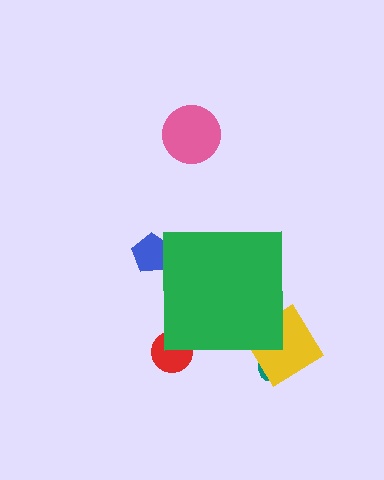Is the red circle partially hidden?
Yes, the red circle is partially hidden behind the green square.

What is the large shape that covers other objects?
A green square.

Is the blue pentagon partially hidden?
Yes, the blue pentagon is partially hidden behind the green square.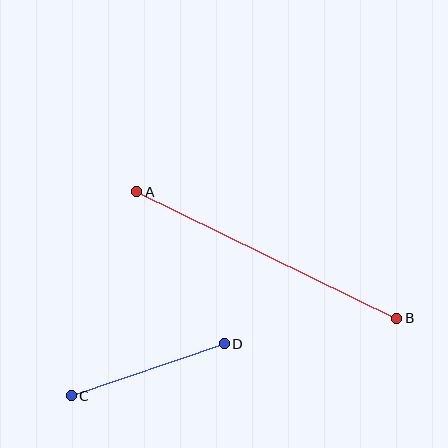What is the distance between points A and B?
The distance is approximately 289 pixels.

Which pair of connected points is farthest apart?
Points A and B are farthest apart.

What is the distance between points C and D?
The distance is approximately 162 pixels.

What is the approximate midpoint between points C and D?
The midpoint is at approximately (148, 370) pixels.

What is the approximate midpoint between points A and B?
The midpoint is at approximately (267, 255) pixels.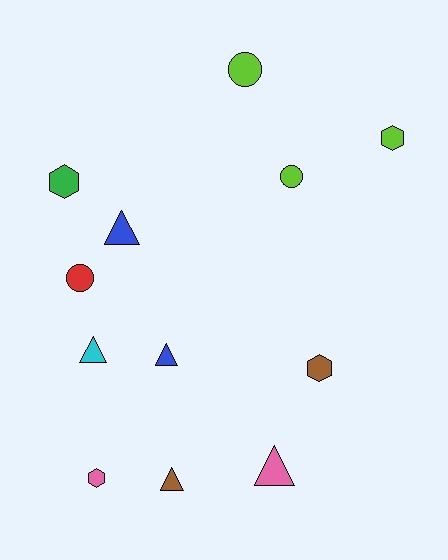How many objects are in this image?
There are 12 objects.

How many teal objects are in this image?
There are no teal objects.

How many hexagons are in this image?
There are 4 hexagons.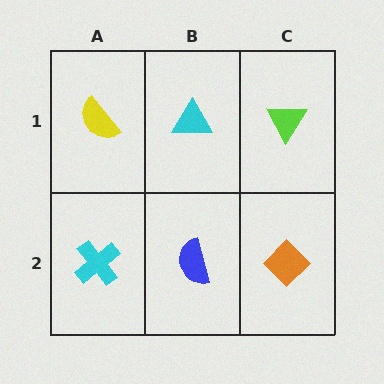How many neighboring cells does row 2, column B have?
3.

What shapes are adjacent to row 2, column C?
A lime triangle (row 1, column C), a blue semicircle (row 2, column B).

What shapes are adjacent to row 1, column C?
An orange diamond (row 2, column C), a cyan triangle (row 1, column B).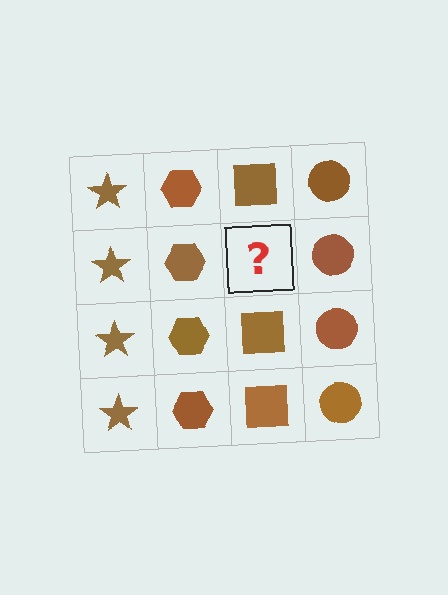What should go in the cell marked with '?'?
The missing cell should contain a brown square.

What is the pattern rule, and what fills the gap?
The rule is that each column has a consistent shape. The gap should be filled with a brown square.